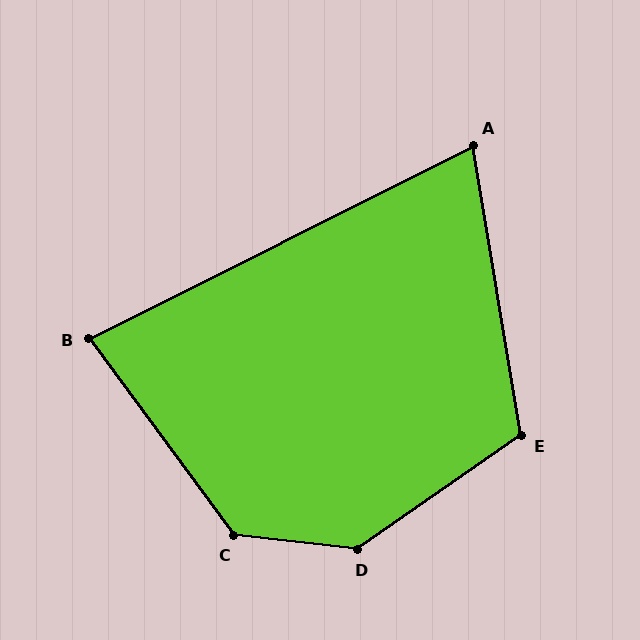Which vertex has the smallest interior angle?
A, at approximately 73 degrees.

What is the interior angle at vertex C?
Approximately 133 degrees (obtuse).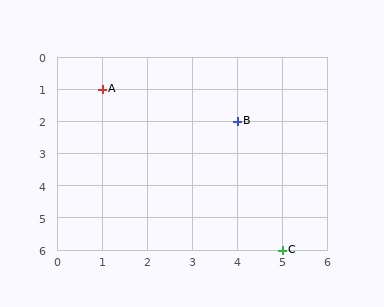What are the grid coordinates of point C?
Point C is at grid coordinates (5, 6).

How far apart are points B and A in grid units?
Points B and A are 3 columns and 1 row apart (about 3.2 grid units diagonally).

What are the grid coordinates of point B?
Point B is at grid coordinates (4, 2).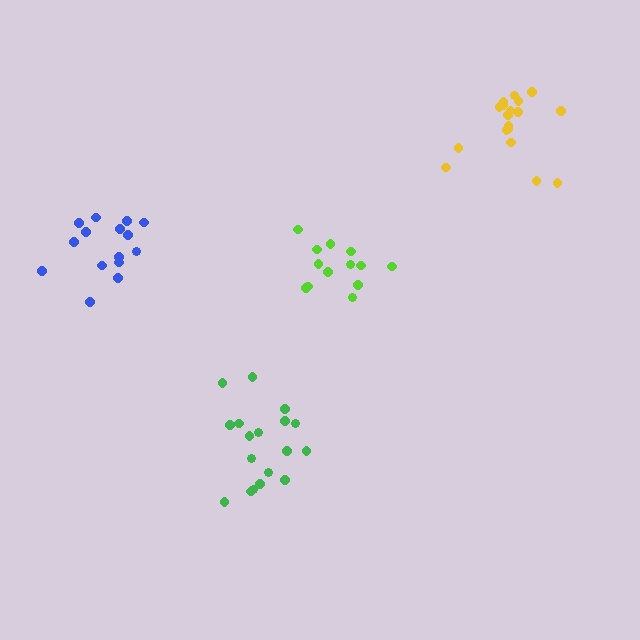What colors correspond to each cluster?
The clusters are colored: green, lime, blue, yellow.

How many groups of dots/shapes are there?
There are 4 groups.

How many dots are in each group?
Group 1: 18 dots, Group 2: 13 dots, Group 3: 15 dots, Group 4: 18 dots (64 total).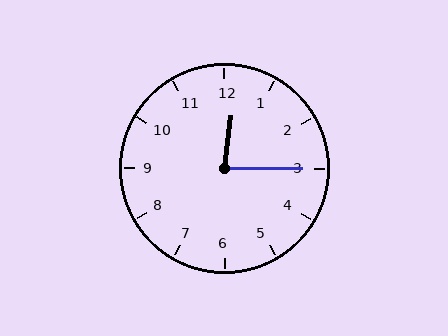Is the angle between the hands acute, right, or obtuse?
It is acute.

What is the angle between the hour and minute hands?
Approximately 82 degrees.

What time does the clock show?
12:15.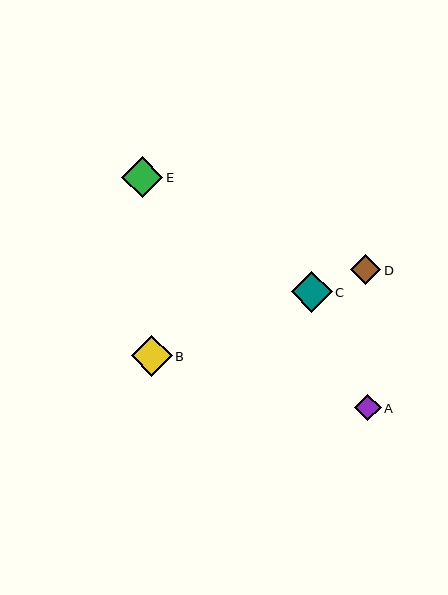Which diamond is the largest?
Diamond E is the largest with a size of approximately 41 pixels.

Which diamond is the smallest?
Diamond A is the smallest with a size of approximately 26 pixels.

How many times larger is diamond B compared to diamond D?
Diamond B is approximately 1.4 times the size of diamond D.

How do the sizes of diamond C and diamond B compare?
Diamond C and diamond B are approximately the same size.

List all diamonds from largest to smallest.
From largest to smallest: E, C, B, D, A.